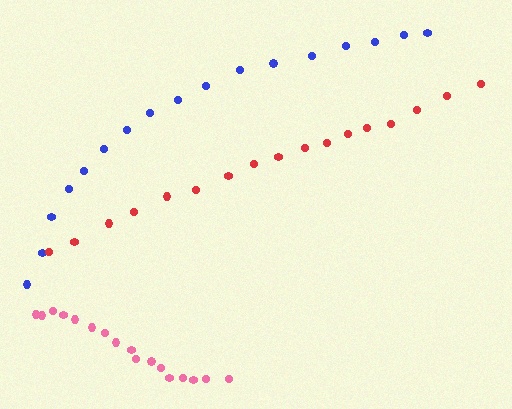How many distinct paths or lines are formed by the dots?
There are 3 distinct paths.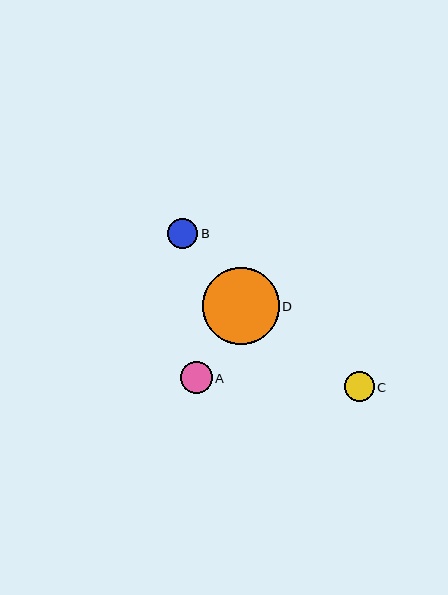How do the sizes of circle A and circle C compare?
Circle A and circle C are approximately the same size.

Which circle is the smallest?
Circle C is the smallest with a size of approximately 30 pixels.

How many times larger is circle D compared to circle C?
Circle D is approximately 2.6 times the size of circle C.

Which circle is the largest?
Circle D is the largest with a size of approximately 77 pixels.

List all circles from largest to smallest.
From largest to smallest: D, A, B, C.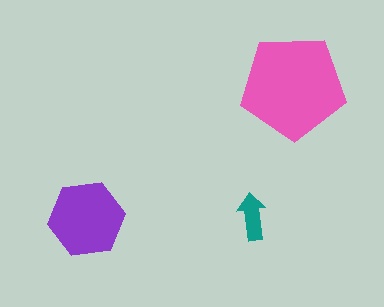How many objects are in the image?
There are 3 objects in the image.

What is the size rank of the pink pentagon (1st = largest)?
1st.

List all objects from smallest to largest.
The teal arrow, the purple hexagon, the pink pentagon.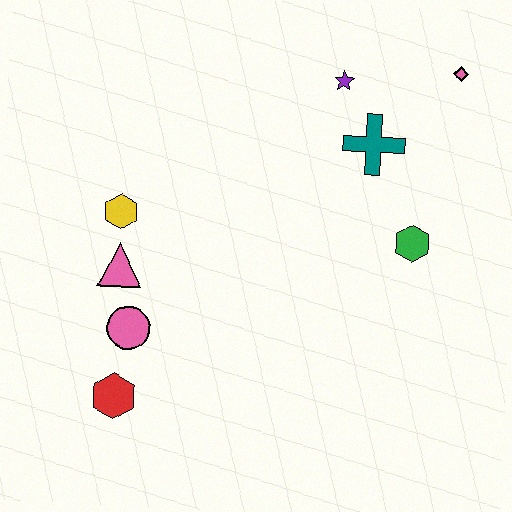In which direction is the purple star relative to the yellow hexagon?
The purple star is to the right of the yellow hexagon.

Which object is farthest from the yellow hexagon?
The pink diamond is farthest from the yellow hexagon.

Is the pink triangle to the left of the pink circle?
Yes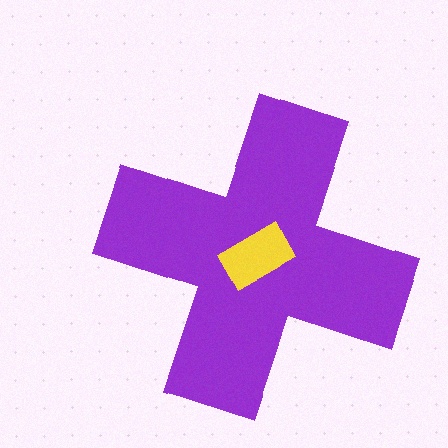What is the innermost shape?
The yellow rectangle.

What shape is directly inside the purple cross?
The yellow rectangle.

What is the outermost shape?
The purple cross.